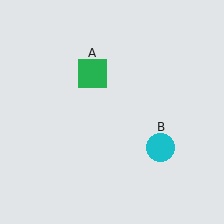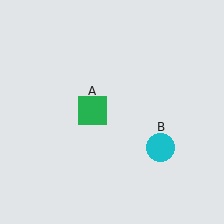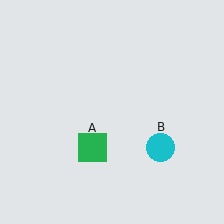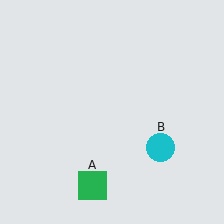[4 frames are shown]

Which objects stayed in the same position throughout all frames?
Cyan circle (object B) remained stationary.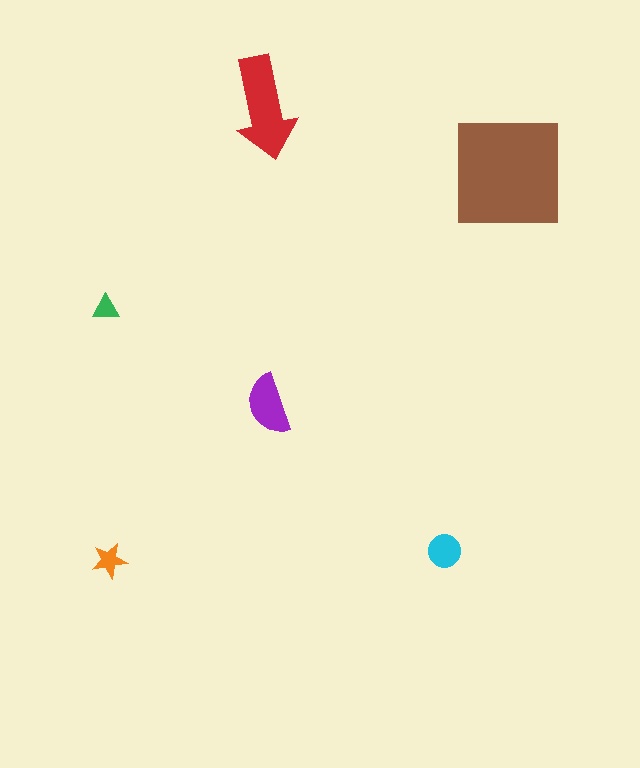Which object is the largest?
The brown square.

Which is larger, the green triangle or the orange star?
The orange star.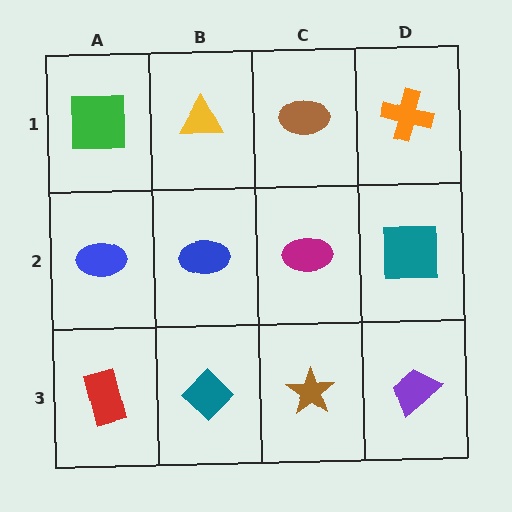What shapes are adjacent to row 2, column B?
A yellow triangle (row 1, column B), a teal diamond (row 3, column B), a blue ellipse (row 2, column A), a magenta ellipse (row 2, column C).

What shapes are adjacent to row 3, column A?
A blue ellipse (row 2, column A), a teal diamond (row 3, column B).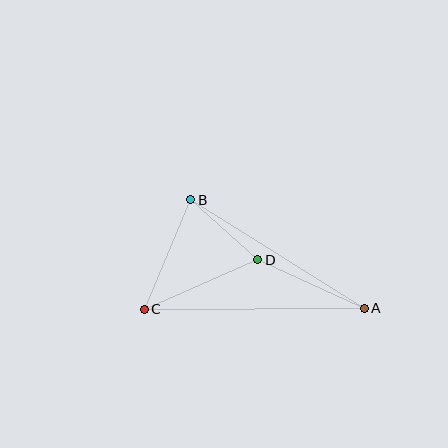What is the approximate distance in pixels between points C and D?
The distance between C and D is approximately 124 pixels.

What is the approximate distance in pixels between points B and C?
The distance between B and C is approximately 119 pixels.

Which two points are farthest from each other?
Points A and C are farthest from each other.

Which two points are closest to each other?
Points B and D are closest to each other.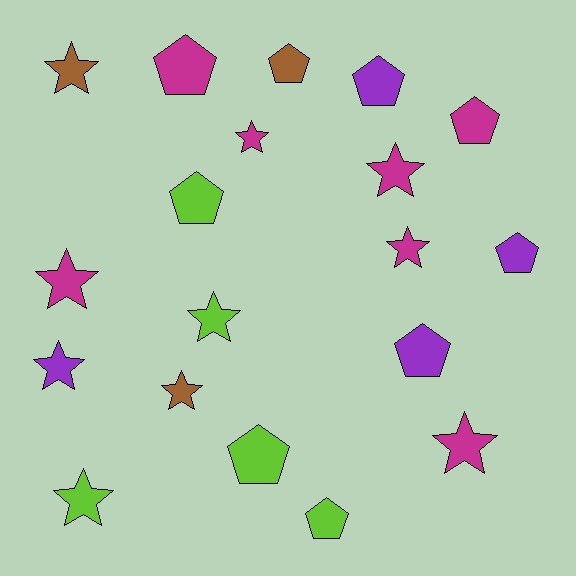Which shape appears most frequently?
Star, with 10 objects.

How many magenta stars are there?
There are 5 magenta stars.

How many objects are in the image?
There are 19 objects.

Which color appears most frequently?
Magenta, with 7 objects.